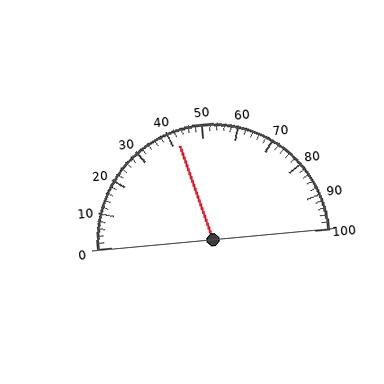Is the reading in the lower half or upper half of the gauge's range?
The reading is in the lower half of the range (0 to 100).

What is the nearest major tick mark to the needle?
The nearest major tick mark is 40.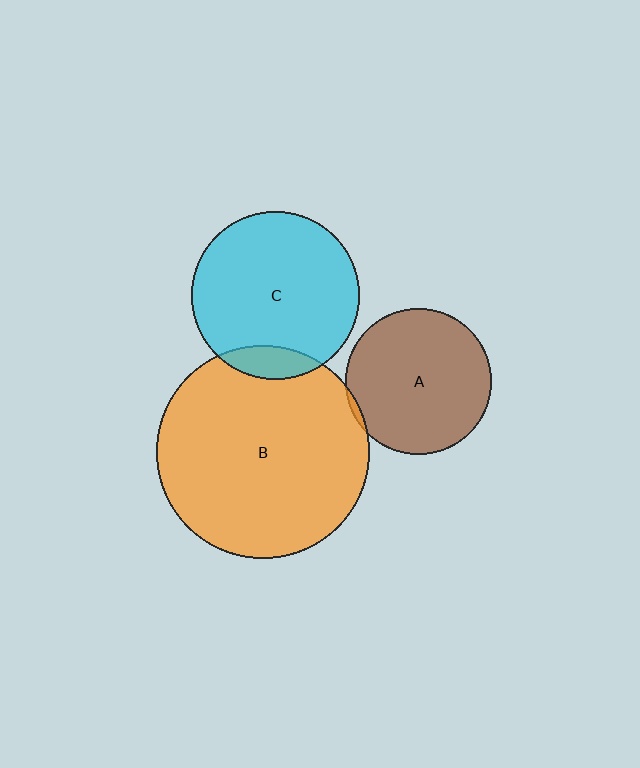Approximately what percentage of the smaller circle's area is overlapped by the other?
Approximately 5%.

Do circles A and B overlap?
Yes.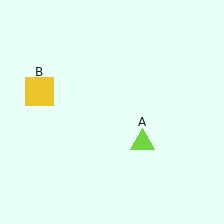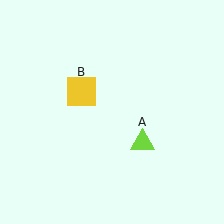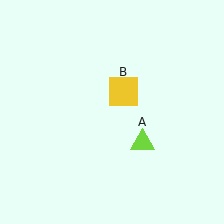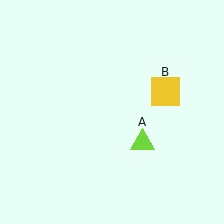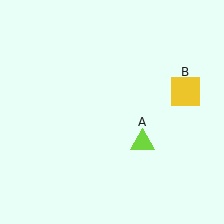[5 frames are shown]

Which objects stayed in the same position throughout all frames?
Lime triangle (object A) remained stationary.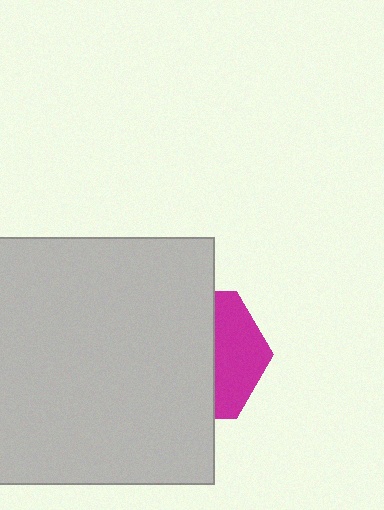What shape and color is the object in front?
The object in front is a light gray square.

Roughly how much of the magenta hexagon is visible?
A small part of it is visible (roughly 36%).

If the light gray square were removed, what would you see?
You would see the complete magenta hexagon.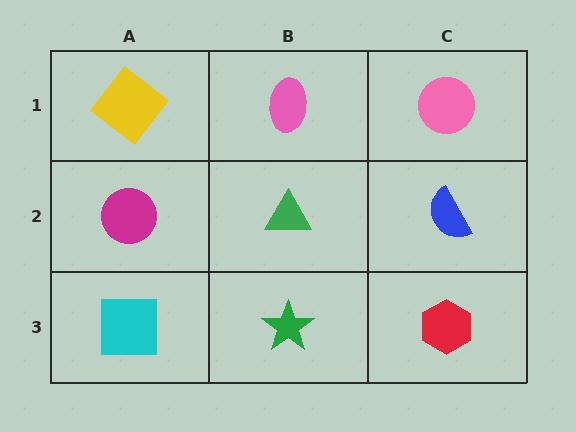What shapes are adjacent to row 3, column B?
A green triangle (row 2, column B), a cyan square (row 3, column A), a red hexagon (row 3, column C).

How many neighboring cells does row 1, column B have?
3.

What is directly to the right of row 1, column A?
A pink ellipse.